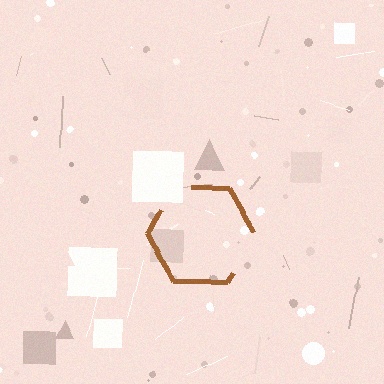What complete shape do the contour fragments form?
The contour fragments form a hexagon.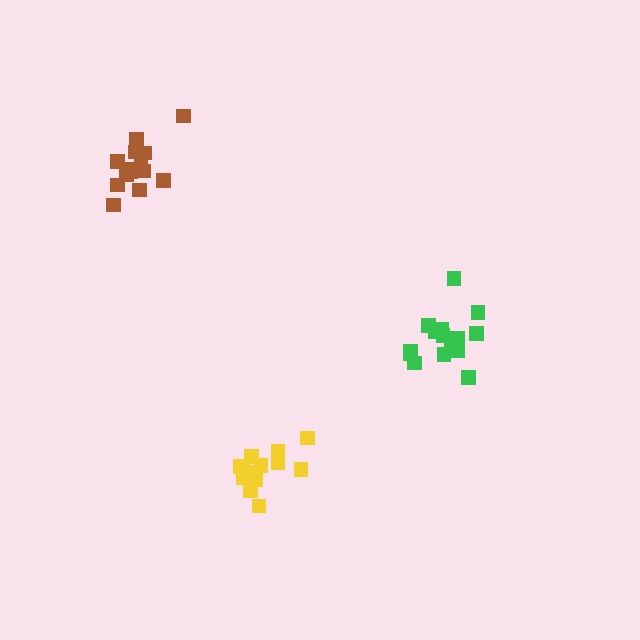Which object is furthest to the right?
The green cluster is rightmost.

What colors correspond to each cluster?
The clusters are colored: yellow, green, brown.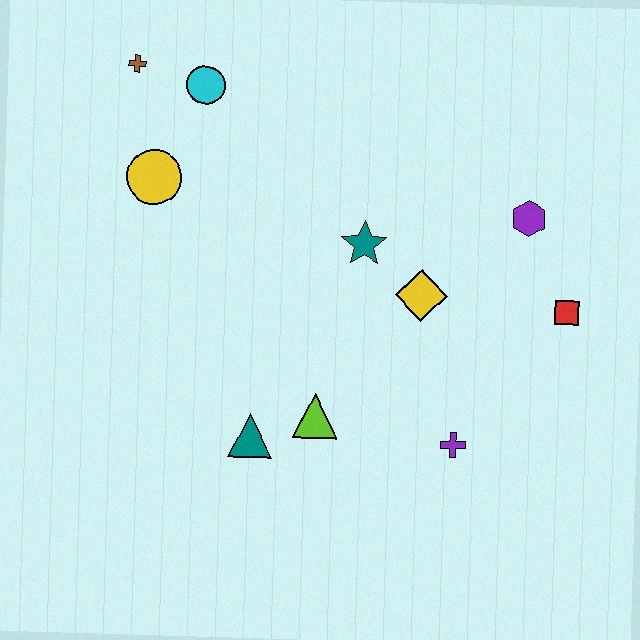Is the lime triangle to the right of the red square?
No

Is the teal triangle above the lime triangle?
No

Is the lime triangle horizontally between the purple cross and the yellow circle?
Yes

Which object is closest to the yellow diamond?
The teal star is closest to the yellow diamond.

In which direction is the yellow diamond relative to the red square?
The yellow diamond is to the left of the red square.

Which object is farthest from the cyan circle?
The purple cross is farthest from the cyan circle.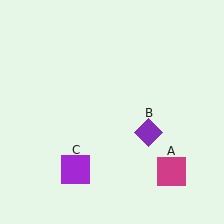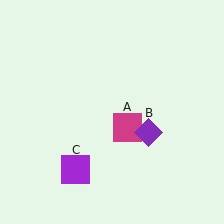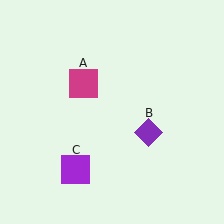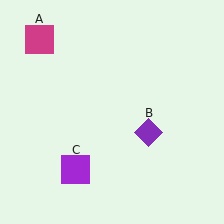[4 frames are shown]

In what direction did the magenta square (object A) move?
The magenta square (object A) moved up and to the left.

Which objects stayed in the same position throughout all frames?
Purple diamond (object B) and purple square (object C) remained stationary.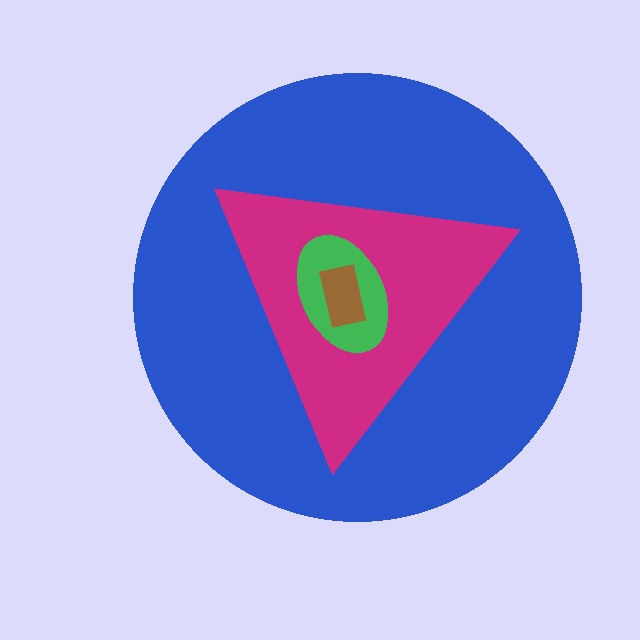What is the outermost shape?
The blue circle.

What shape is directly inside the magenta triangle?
The green ellipse.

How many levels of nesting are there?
4.